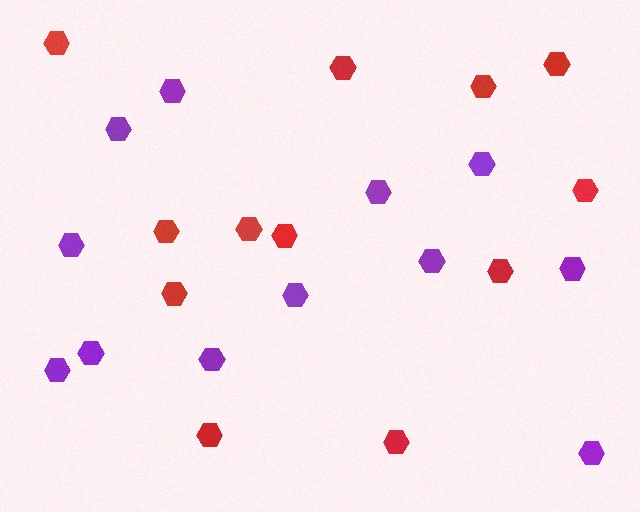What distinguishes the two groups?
There are 2 groups: one group of red hexagons (12) and one group of purple hexagons (12).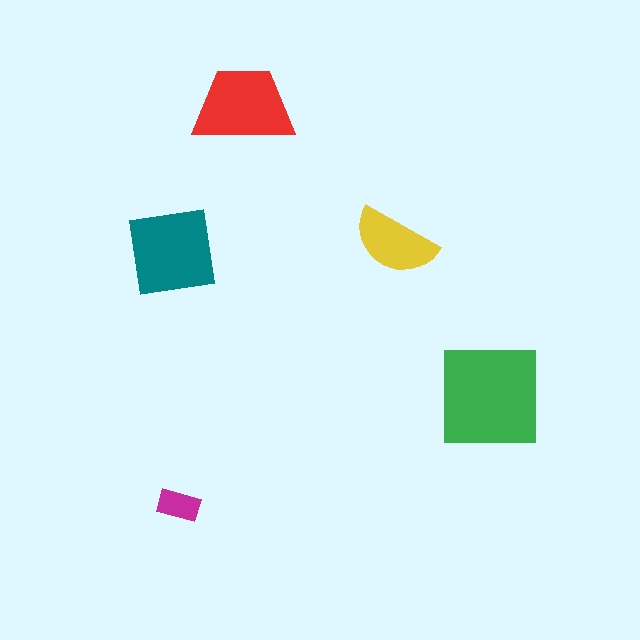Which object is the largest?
The green square.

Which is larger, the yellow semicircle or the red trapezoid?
The red trapezoid.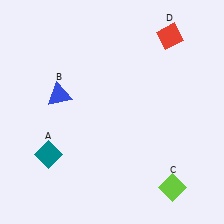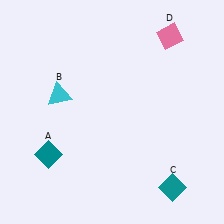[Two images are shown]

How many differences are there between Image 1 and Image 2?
There are 3 differences between the two images.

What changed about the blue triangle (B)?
In Image 1, B is blue. In Image 2, it changed to cyan.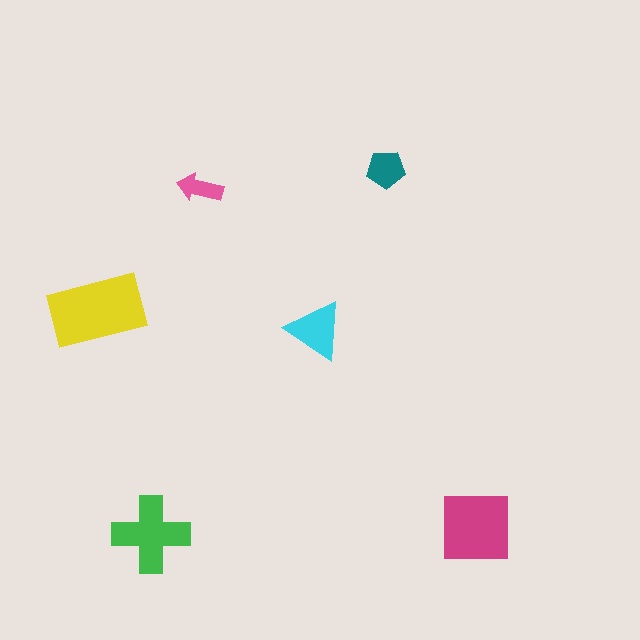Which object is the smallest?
The pink arrow.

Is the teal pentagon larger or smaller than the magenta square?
Smaller.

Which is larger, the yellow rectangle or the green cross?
The yellow rectangle.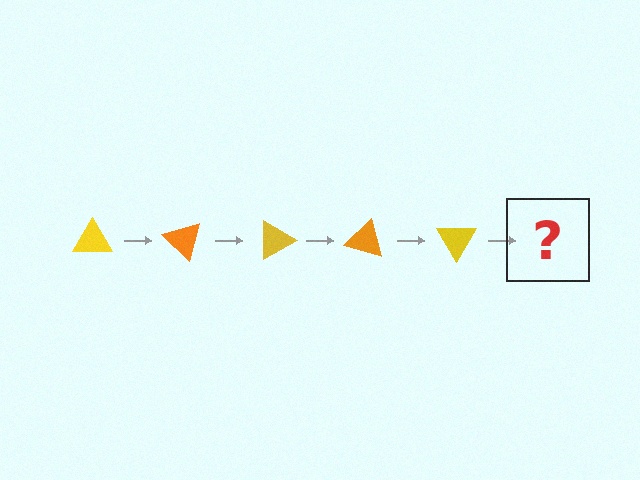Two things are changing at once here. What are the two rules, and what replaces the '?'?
The two rules are that it rotates 45 degrees each step and the color cycles through yellow and orange. The '?' should be an orange triangle, rotated 225 degrees from the start.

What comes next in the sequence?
The next element should be an orange triangle, rotated 225 degrees from the start.